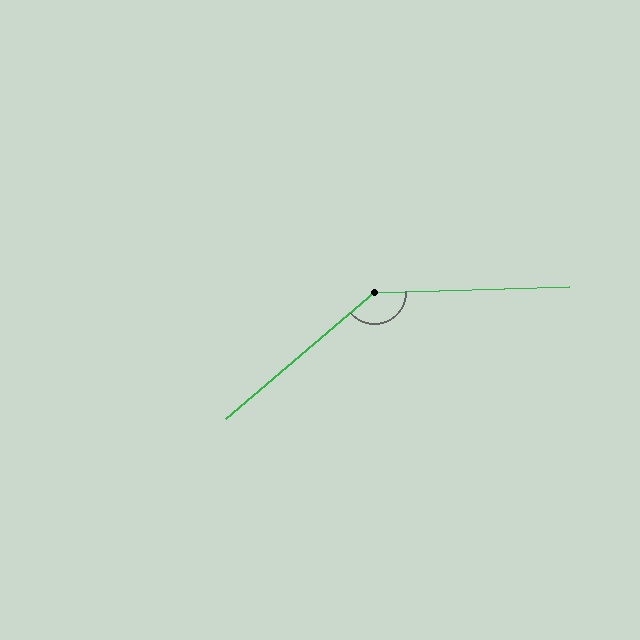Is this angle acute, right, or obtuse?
It is obtuse.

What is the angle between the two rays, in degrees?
Approximately 141 degrees.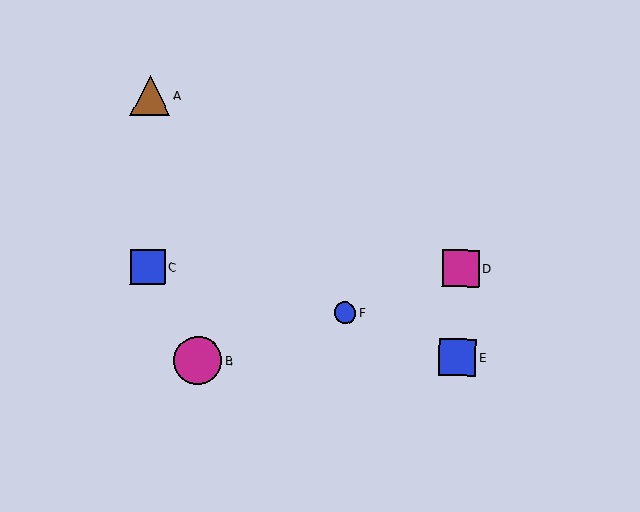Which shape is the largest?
The magenta circle (labeled B) is the largest.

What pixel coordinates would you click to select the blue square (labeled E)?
Click at (457, 357) to select the blue square E.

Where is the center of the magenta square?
The center of the magenta square is at (461, 268).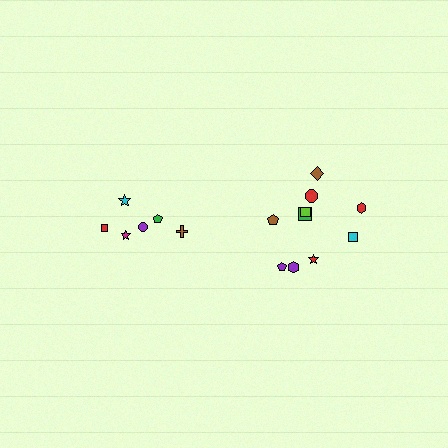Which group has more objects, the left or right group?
The right group.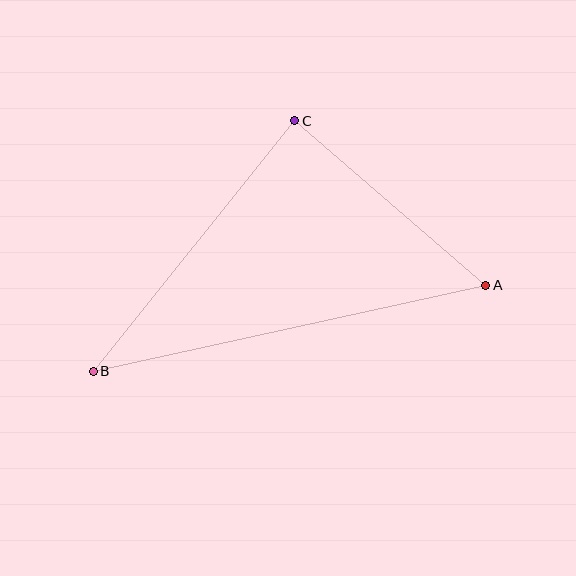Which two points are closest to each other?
Points A and C are closest to each other.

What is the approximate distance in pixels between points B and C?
The distance between B and C is approximately 322 pixels.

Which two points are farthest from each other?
Points A and B are farthest from each other.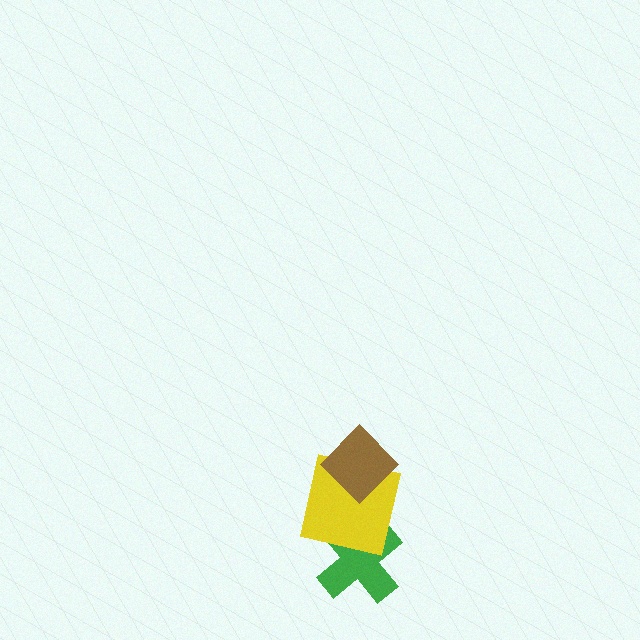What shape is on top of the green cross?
The yellow square is on top of the green cross.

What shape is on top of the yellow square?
The brown diamond is on top of the yellow square.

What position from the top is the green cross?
The green cross is 3rd from the top.